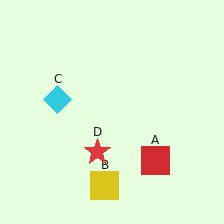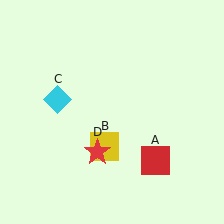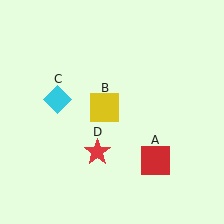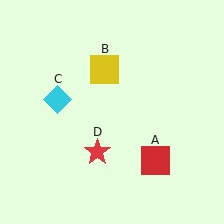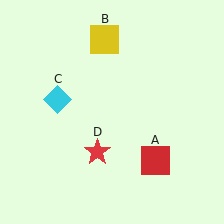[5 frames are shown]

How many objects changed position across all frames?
1 object changed position: yellow square (object B).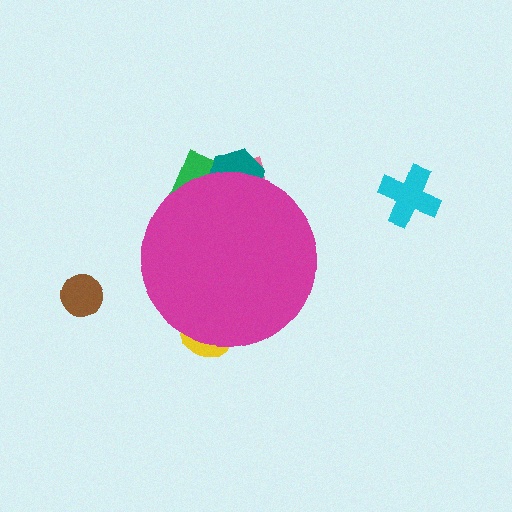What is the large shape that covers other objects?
A magenta circle.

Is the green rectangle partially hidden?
Yes, the green rectangle is partially hidden behind the magenta circle.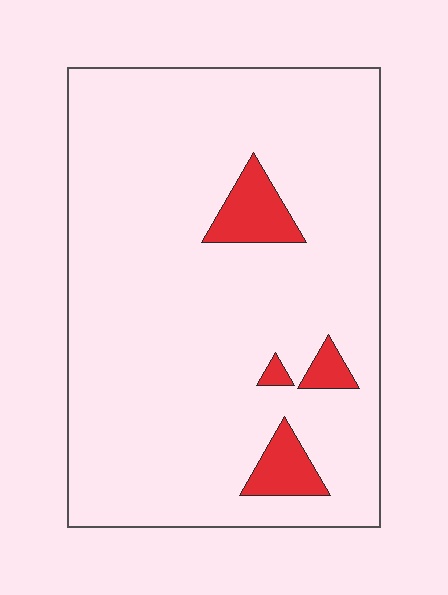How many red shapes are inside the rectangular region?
4.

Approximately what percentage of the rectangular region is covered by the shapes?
Approximately 10%.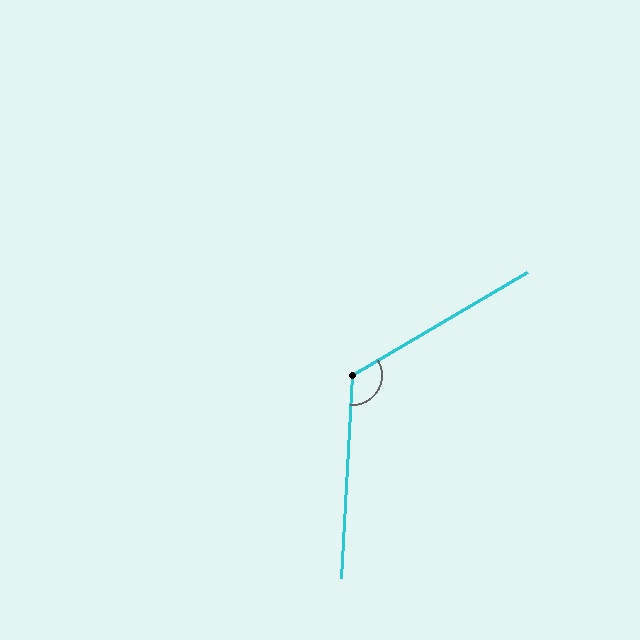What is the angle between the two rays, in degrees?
Approximately 124 degrees.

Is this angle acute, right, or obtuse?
It is obtuse.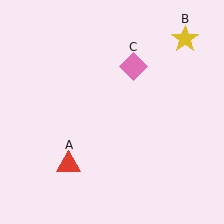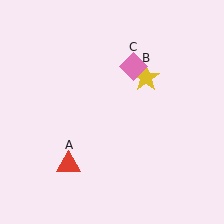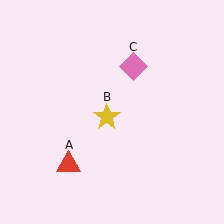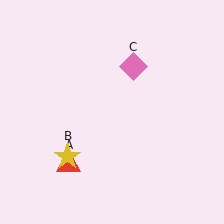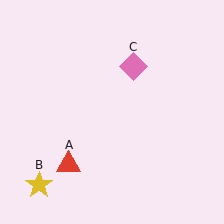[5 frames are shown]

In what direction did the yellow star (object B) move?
The yellow star (object B) moved down and to the left.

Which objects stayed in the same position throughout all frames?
Red triangle (object A) and pink diamond (object C) remained stationary.